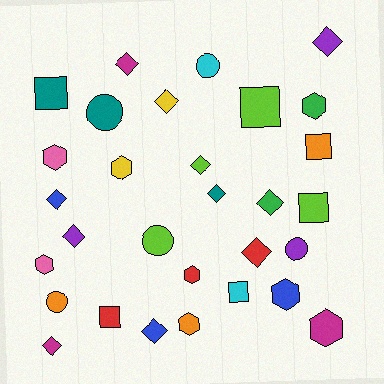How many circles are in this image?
There are 5 circles.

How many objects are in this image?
There are 30 objects.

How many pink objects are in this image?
There are 2 pink objects.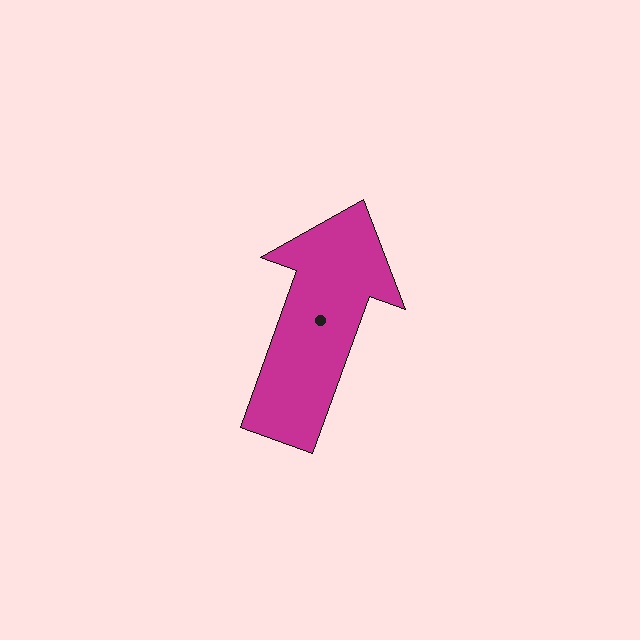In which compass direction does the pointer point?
North.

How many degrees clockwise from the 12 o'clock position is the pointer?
Approximately 20 degrees.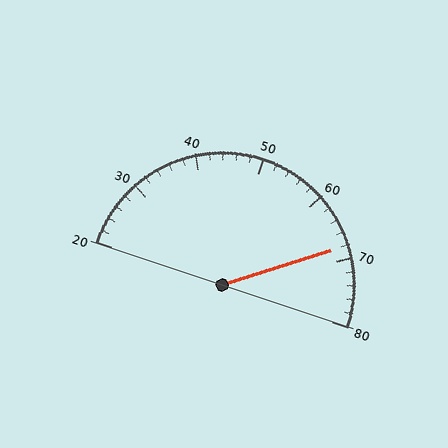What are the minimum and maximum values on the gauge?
The gauge ranges from 20 to 80.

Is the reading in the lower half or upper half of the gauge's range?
The reading is in the upper half of the range (20 to 80).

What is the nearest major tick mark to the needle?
The nearest major tick mark is 70.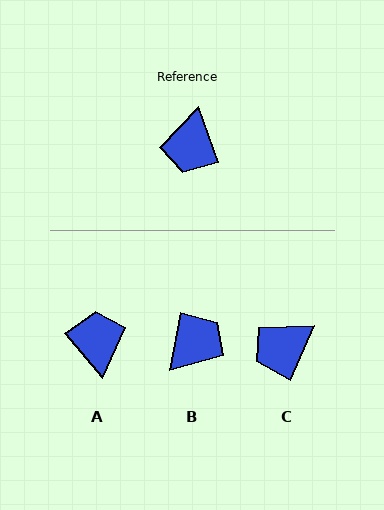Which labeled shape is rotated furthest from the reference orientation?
A, about 160 degrees away.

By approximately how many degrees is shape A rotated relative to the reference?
Approximately 160 degrees clockwise.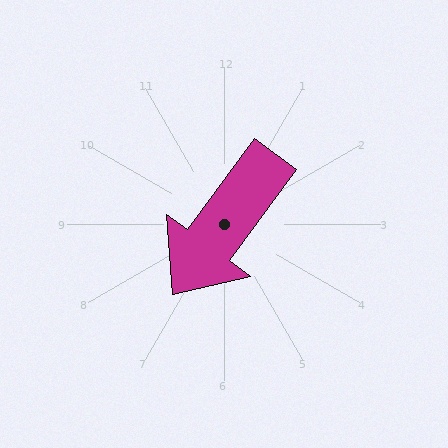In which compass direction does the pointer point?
Southwest.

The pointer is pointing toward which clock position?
Roughly 7 o'clock.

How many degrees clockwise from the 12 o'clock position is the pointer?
Approximately 216 degrees.